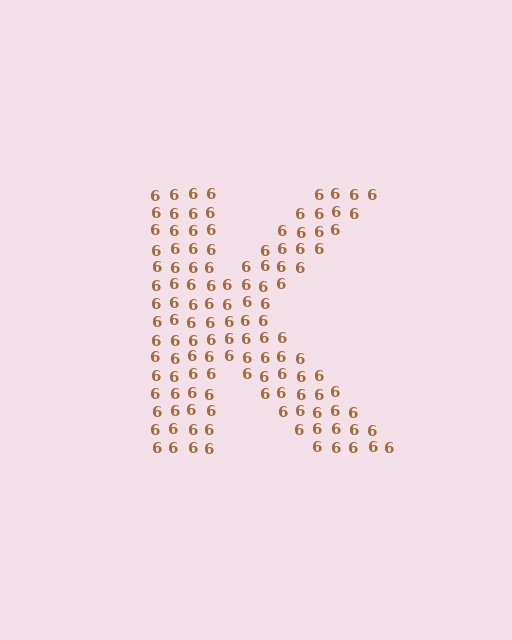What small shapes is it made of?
It is made of small digit 6's.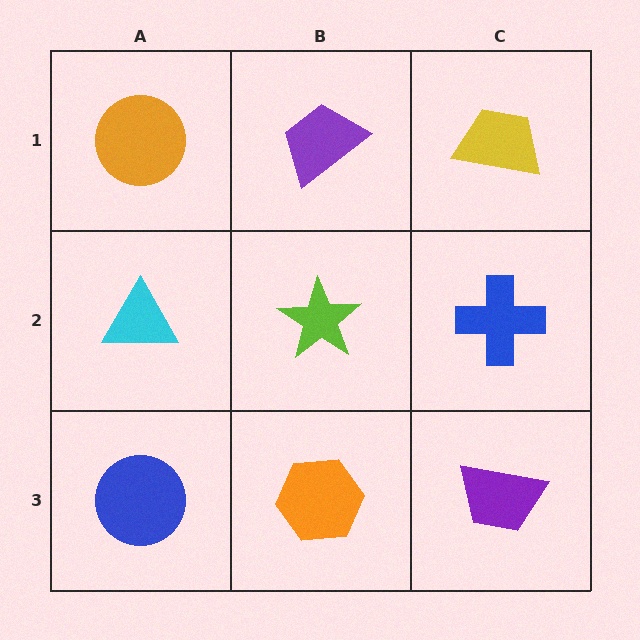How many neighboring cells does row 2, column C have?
3.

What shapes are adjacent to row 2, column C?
A yellow trapezoid (row 1, column C), a purple trapezoid (row 3, column C), a lime star (row 2, column B).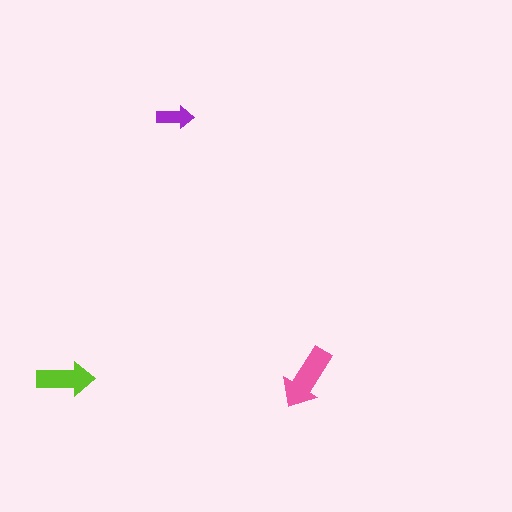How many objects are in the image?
There are 3 objects in the image.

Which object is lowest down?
The lime arrow is bottommost.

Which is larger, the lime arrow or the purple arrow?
The lime one.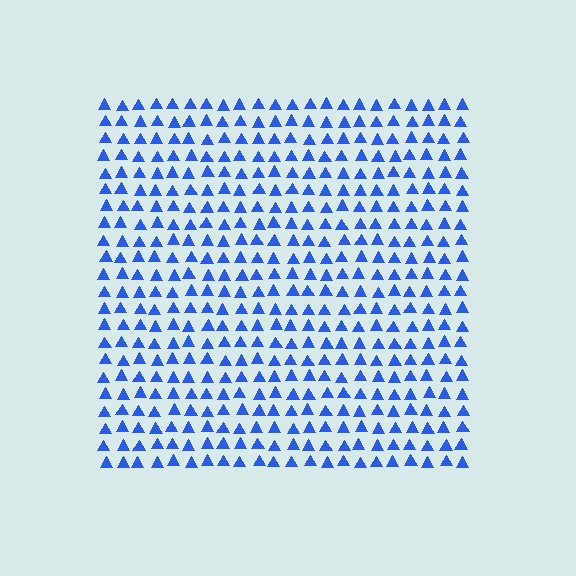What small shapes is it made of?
It is made of small triangles.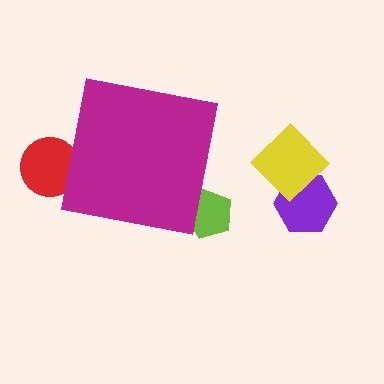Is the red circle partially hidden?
Yes, the red circle is partially hidden behind the magenta square.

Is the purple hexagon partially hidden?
No, the purple hexagon is fully visible.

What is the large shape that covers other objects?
A magenta square.